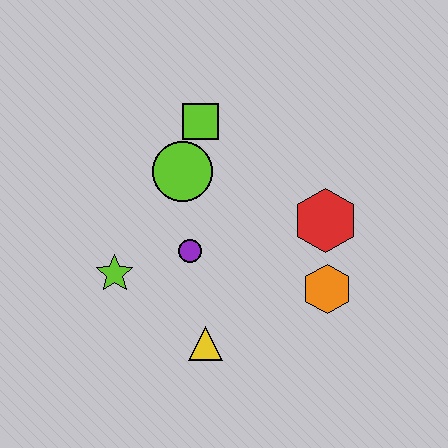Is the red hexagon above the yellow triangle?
Yes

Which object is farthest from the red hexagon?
The lime star is farthest from the red hexagon.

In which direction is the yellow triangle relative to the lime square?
The yellow triangle is below the lime square.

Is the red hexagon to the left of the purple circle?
No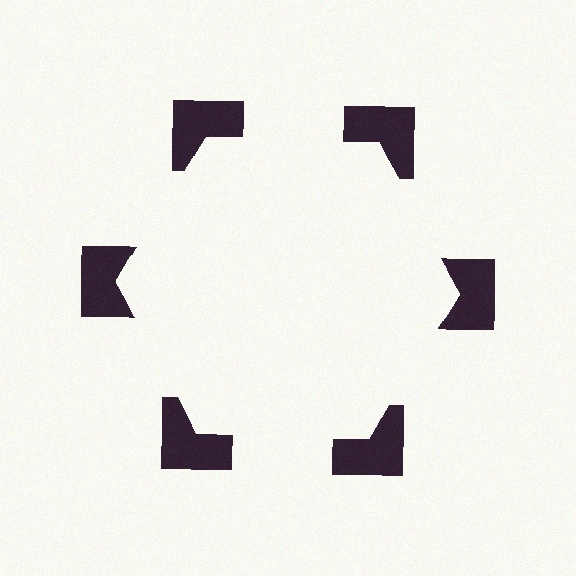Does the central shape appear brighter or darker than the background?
It typically appears slightly brighter than the background, even though no actual brightness change is drawn.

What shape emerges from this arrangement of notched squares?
An illusory hexagon — its edges are inferred from the aligned wedge cuts in the notched squares, not physically drawn.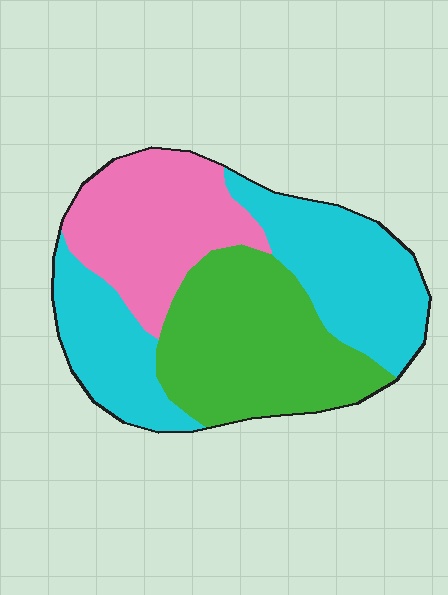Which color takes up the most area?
Cyan, at roughly 40%.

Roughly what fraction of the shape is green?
Green covers about 35% of the shape.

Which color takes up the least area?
Pink, at roughly 25%.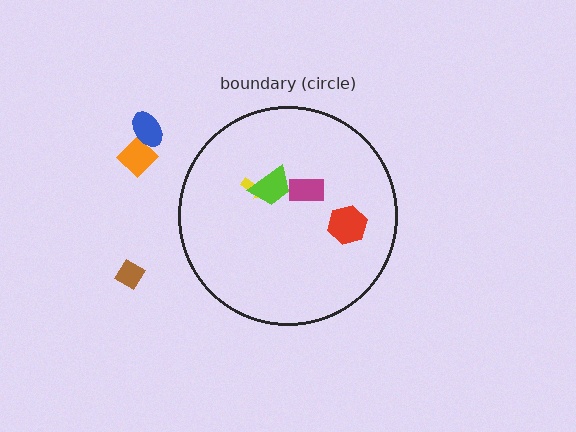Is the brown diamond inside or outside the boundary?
Outside.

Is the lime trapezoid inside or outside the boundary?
Inside.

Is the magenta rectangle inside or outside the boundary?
Inside.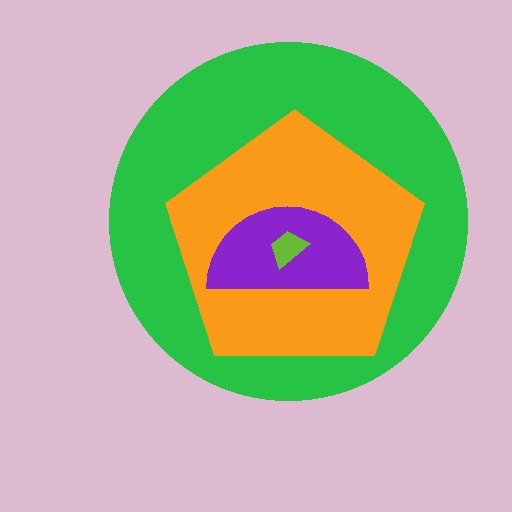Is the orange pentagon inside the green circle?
Yes.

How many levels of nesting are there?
4.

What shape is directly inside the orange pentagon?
The purple semicircle.